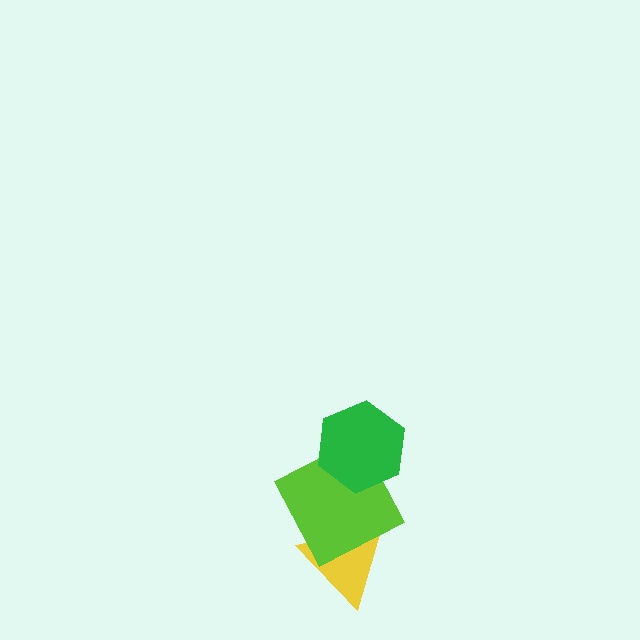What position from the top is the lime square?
The lime square is 2nd from the top.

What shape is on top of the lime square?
The green hexagon is on top of the lime square.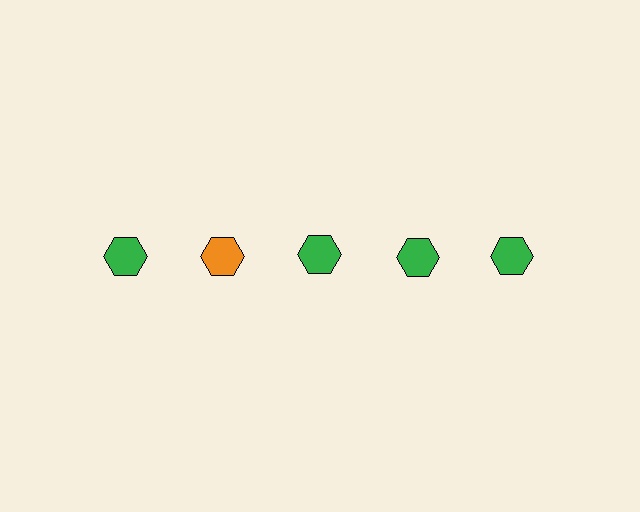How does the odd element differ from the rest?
It has a different color: orange instead of green.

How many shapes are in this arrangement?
There are 5 shapes arranged in a grid pattern.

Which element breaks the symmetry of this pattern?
The orange hexagon in the top row, second from left column breaks the symmetry. All other shapes are green hexagons.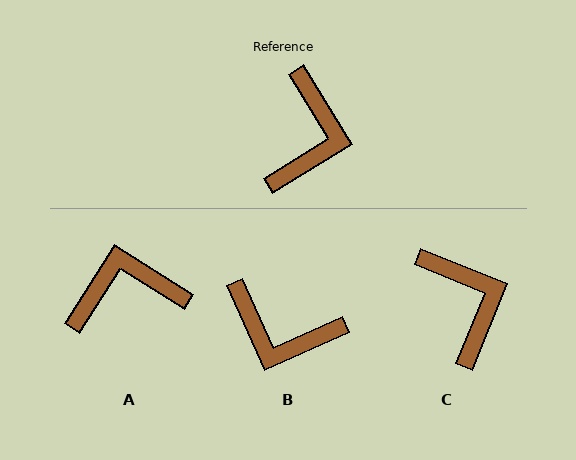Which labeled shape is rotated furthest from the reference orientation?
A, about 116 degrees away.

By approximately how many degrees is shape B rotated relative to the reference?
Approximately 97 degrees clockwise.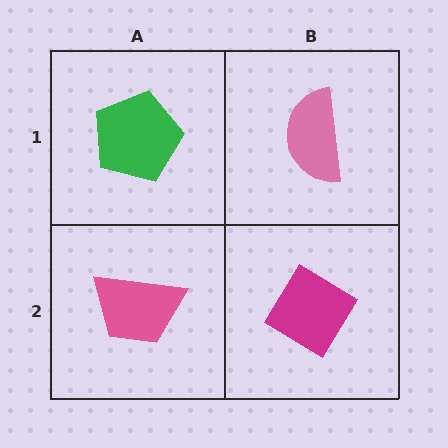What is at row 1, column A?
A green pentagon.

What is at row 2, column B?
A magenta diamond.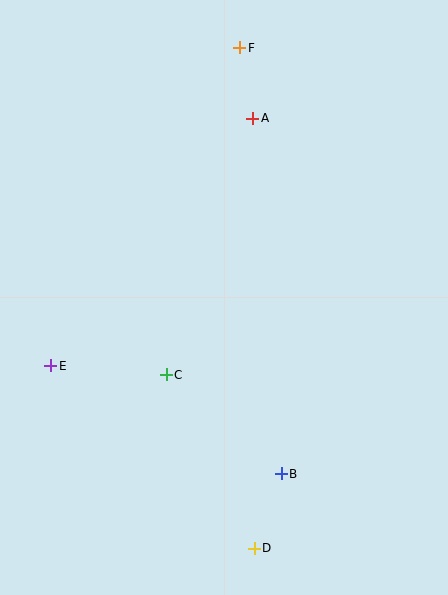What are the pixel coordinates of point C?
Point C is at (166, 375).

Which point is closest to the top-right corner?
Point F is closest to the top-right corner.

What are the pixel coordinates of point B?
Point B is at (281, 474).